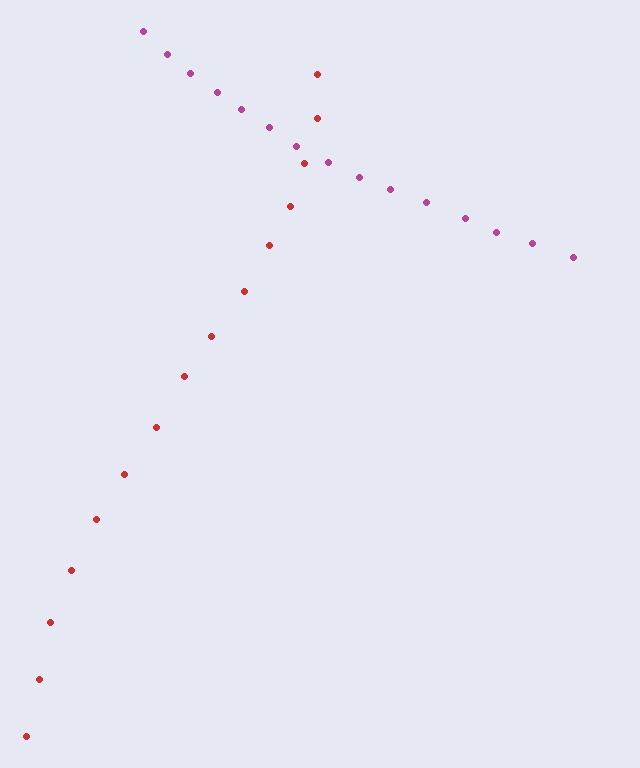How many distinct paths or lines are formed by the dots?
There are 2 distinct paths.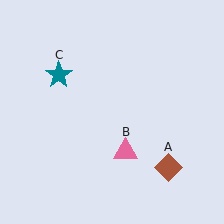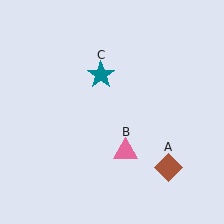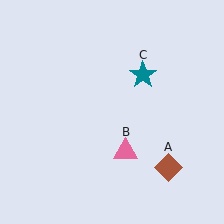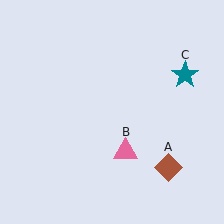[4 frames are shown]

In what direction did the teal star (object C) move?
The teal star (object C) moved right.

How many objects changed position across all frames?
1 object changed position: teal star (object C).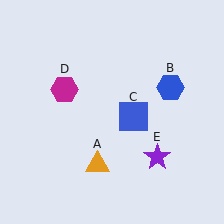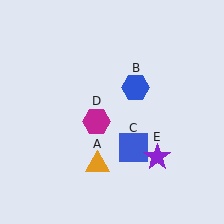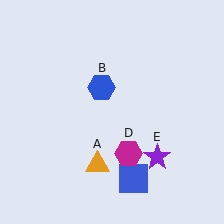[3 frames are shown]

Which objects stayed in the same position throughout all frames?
Orange triangle (object A) and purple star (object E) remained stationary.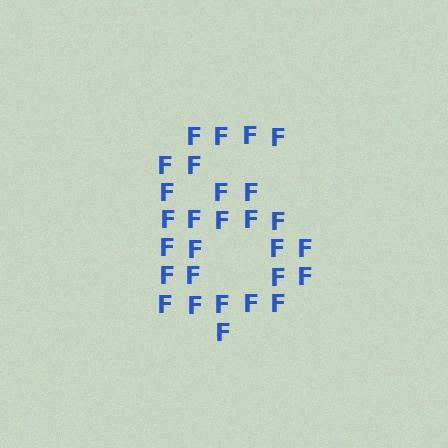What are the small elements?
The small elements are letter F's.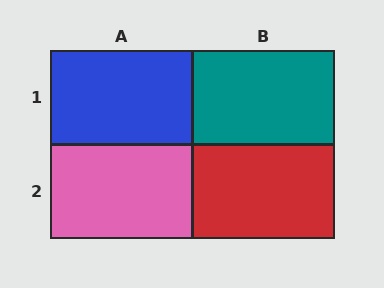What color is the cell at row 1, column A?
Blue.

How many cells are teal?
1 cell is teal.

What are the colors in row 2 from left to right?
Pink, red.